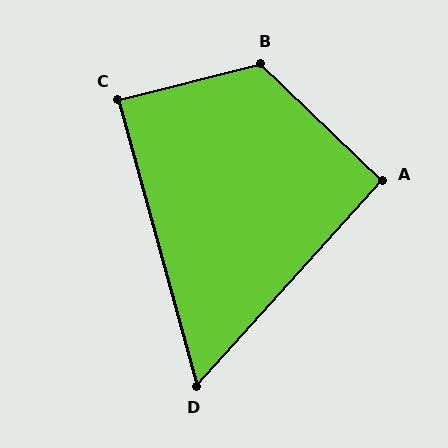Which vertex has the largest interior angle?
B, at approximately 122 degrees.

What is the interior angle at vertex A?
Approximately 92 degrees (approximately right).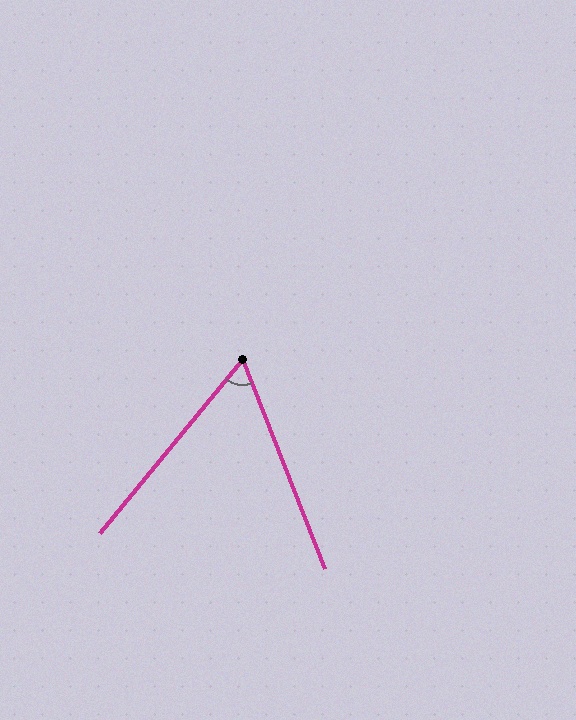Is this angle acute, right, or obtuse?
It is acute.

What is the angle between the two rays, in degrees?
Approximately 61 degrees.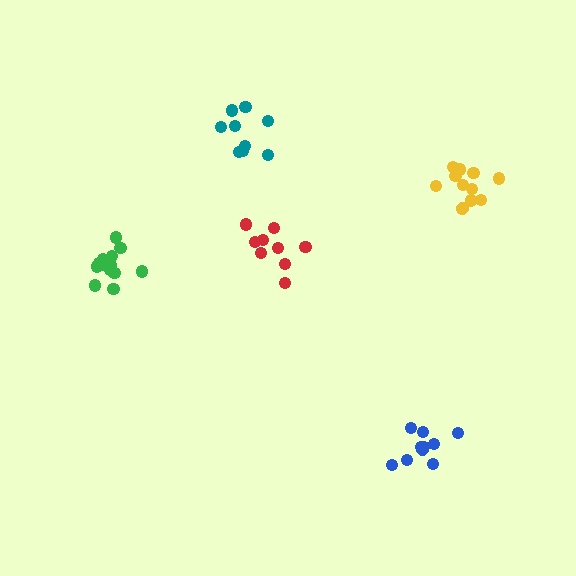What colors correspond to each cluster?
The clusters are colored: blue, red, teal, green, yellow.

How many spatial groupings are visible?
There are 5 spatial groupings.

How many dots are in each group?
Group 1: 10 dots, Group 2: 9 dots, Group 3: 9 dots, Group 4: 15 dots, Group 5: 12 dots (55 total).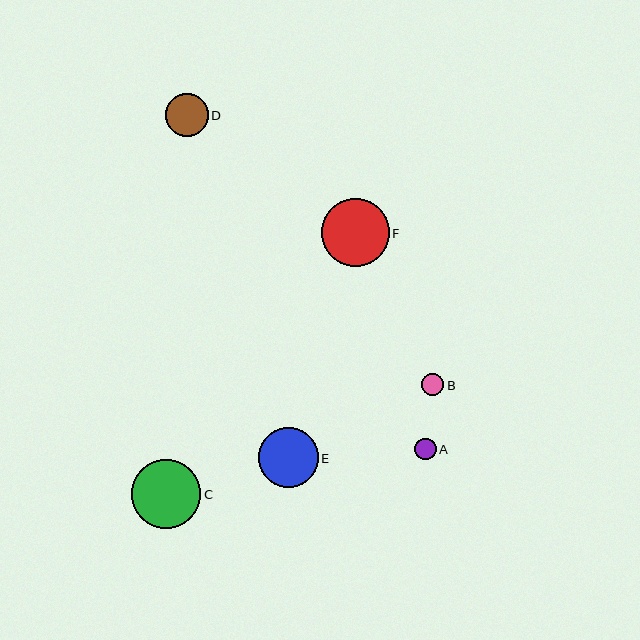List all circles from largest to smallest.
From largest to smallest: C, F, E, D, B, A.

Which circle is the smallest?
Circle A is the smallest with a size of approximately 21 pixels.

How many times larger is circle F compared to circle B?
Circle F is approximately 3.1 times the size of circle B.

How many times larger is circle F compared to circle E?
Circle F is approximately 1.1 times the size of circle E.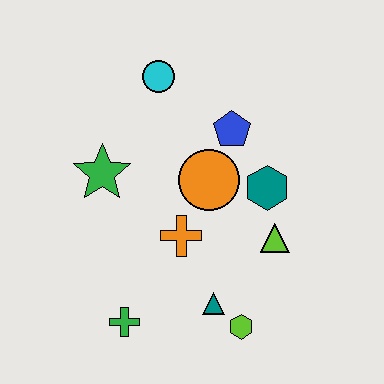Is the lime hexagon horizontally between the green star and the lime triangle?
Yes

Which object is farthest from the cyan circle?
The lime hexagon is farthest from the cyan circle.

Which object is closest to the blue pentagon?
The orange circle is closest to the blue pentagon.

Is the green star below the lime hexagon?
No